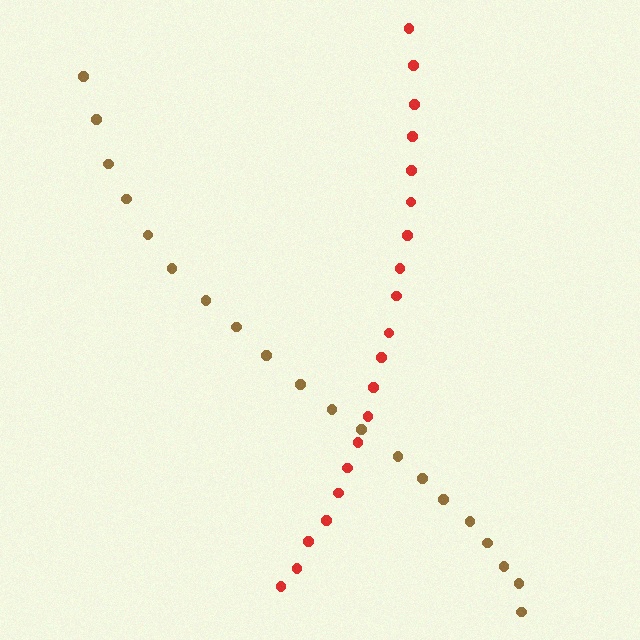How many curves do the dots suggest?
There are 2 distinct paths.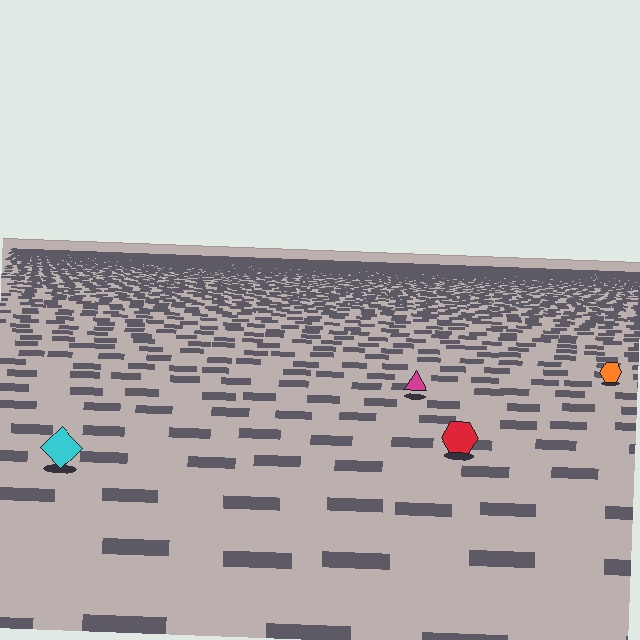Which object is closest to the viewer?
The cyan diamond is closest. The texture marks near it are larger and more spread out.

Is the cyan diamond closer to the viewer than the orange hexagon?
Yes. The cyan diamond is closer — you can tell from the texture gradient: the ground texture is coarser near it.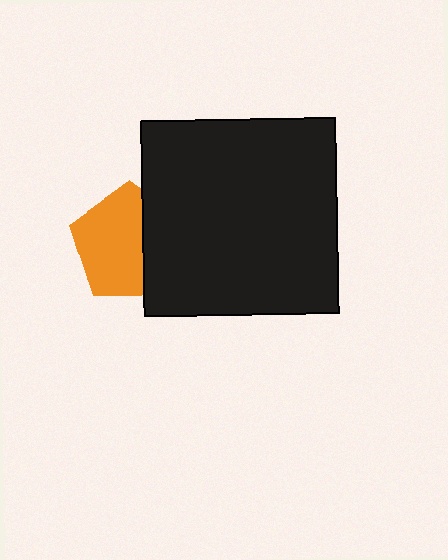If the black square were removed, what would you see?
You would see the complete orange pentagon.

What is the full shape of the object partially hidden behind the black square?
The partially hidden object is an orange pentagon.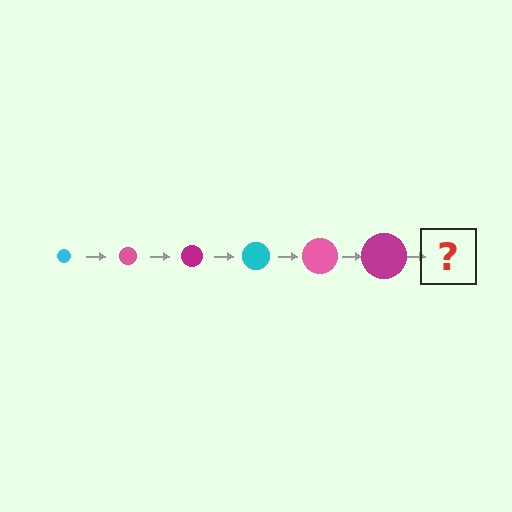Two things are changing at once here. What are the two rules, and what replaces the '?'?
The two rules are that the circle grows larger each step and the color cycles through cyan, pink, and magenta. The '?' should be a cyan circle, larger than the previous one.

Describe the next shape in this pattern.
It should be a cyan circle, larger than the previous one.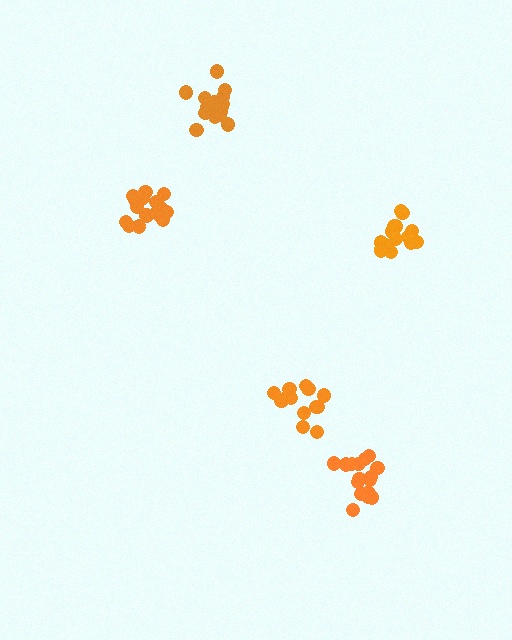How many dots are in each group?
Group 1: 18 dots, Group 2: 15 dots, Group 3: 16 dots, Group 4: 18 dots, Group 5: 19 dots (86 total).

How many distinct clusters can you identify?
There are 5 distinct clusters.